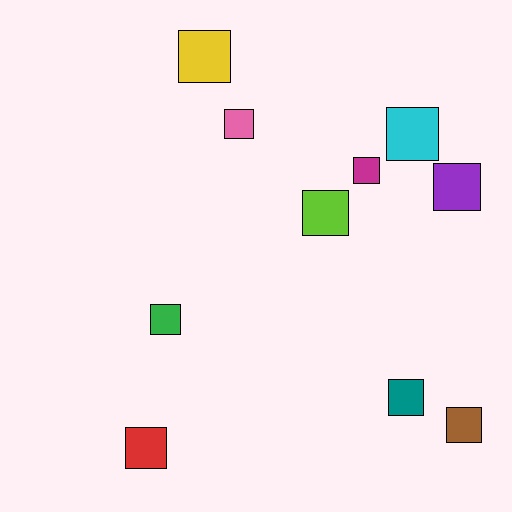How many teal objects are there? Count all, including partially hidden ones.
There is 1 teal object.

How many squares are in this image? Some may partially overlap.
There are 10 squares.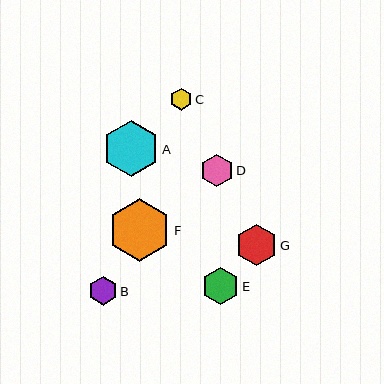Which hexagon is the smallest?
Hexagon C is the smallest with a size of approximately 22 pixels.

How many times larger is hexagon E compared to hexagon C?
Hexagon E is approximately 1.6 times the size of hexagon C.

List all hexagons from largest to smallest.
From largest to smallest: F, A, G, E, D, B, C.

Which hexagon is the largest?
Hexagon F is the largest with a size of approximately 62 pixels.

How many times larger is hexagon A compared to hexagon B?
Hexagon A is approximately 1.9 times the size of hexagon B.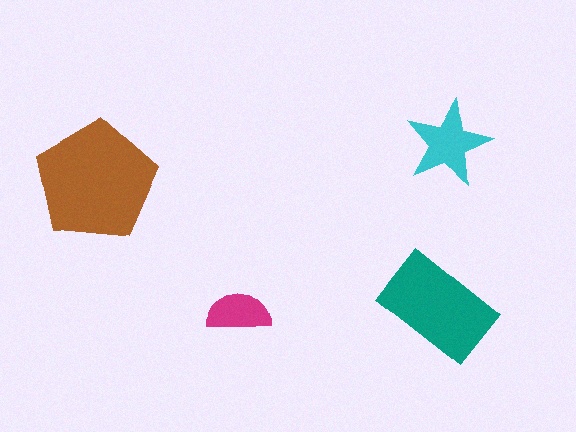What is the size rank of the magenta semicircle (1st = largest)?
4th.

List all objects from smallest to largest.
The magenta semicircle, the cyan star, the teal rectangle, the brown pentagon.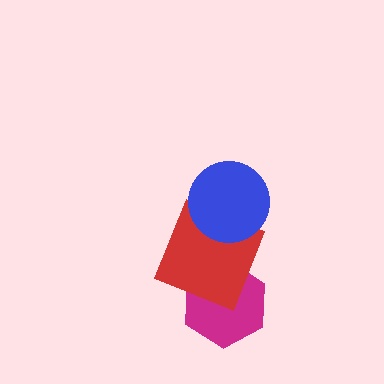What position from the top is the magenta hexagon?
The magenta hexagon is 3rd from the top.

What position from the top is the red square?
The red square is 2nd from the top.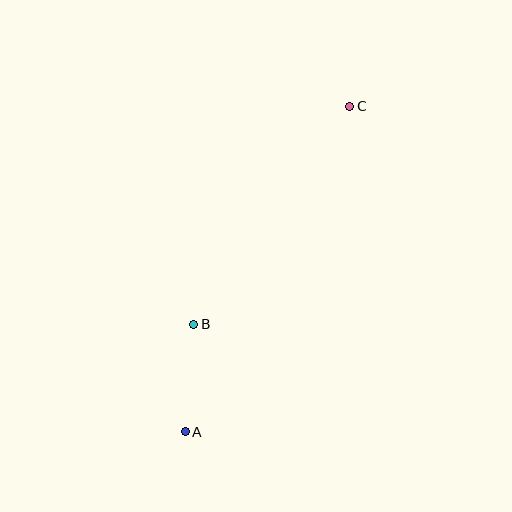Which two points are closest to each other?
Points A and B are closest to each other.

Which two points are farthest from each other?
Points A and C are farthest from each other.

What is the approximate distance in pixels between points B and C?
The distance between B and C is approximately 268 pixels.